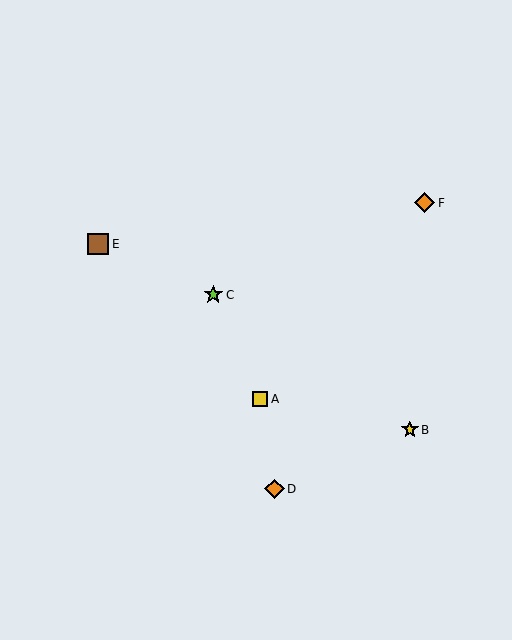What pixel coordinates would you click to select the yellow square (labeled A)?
Click at (260, 399) to select the yellow square A.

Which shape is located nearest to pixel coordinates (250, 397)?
The yellow square (labeled A) at (260, 399) is nearest to that location.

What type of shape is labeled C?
Shape C is a lime star.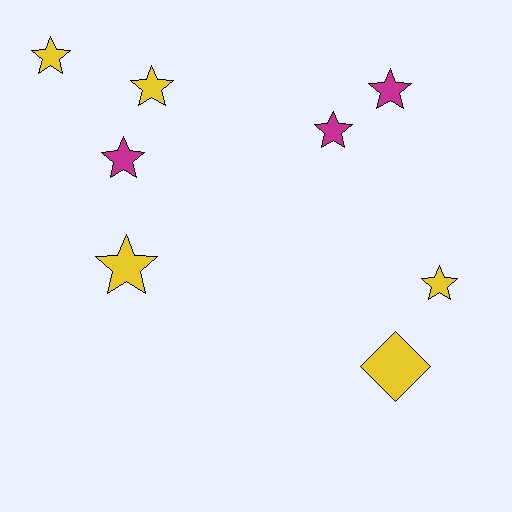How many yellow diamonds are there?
There is 1 yellow diamond.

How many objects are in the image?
There are 8 objects.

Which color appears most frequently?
Yellow, with 5 objects.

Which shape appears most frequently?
Star, with 7 objects.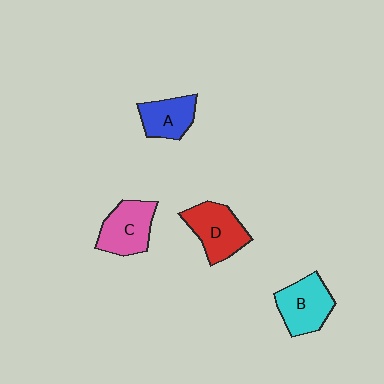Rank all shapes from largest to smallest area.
From largest to smallest: D (red), B (cyan), C (pink), A (blue).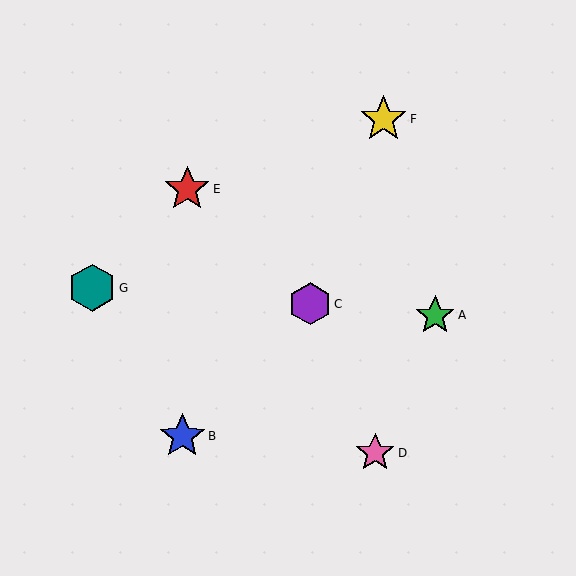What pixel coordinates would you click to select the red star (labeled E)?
Click at (187, 189) to select the red star E.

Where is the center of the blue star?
The center of the blue star is at (182, 436).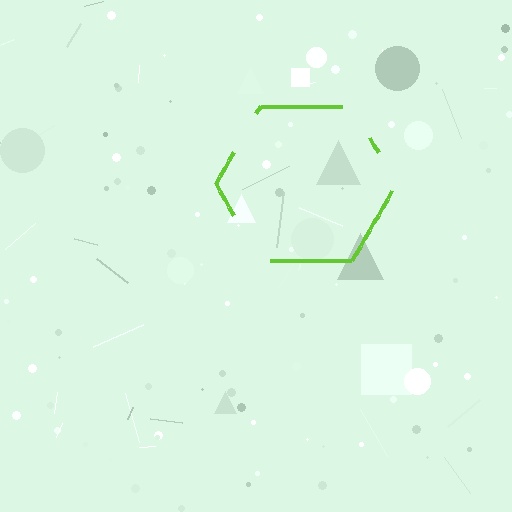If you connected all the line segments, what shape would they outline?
They would outline a hexagon.